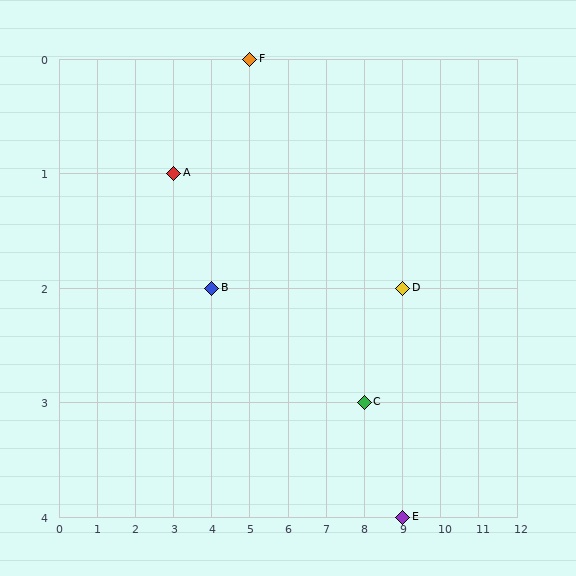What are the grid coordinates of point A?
Point A is at grid coordinates (3, 1).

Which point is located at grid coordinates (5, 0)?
Point F is at (5, 0).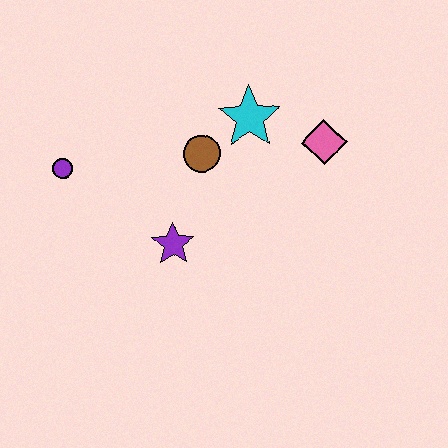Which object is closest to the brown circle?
The cyan star is closest to the brown circle.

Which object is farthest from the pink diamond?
The purple circle is farthest from the pink diamond.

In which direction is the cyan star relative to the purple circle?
The cyan star is to the right of the purple circle.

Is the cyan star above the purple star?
Yes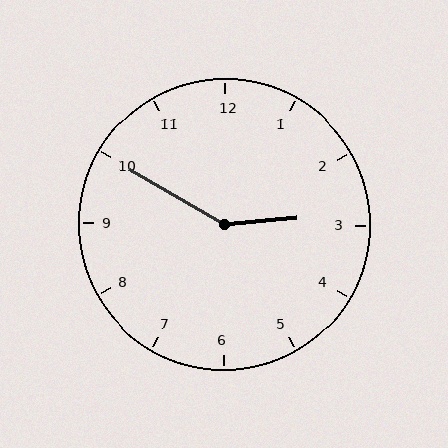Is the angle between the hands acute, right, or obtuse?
It is obtuse.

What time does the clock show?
2:50.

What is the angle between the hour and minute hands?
Approximately 145 degrees.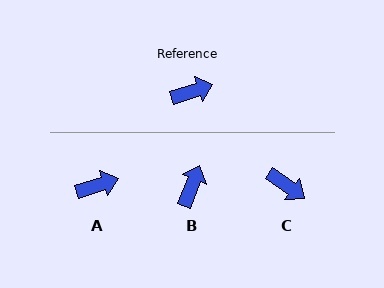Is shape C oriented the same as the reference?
No, it is off by about 53 degrees.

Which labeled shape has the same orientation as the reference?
A.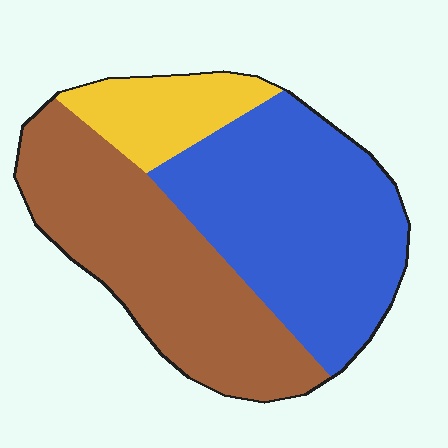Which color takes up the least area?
Yellow, at roughly 15%.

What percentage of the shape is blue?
Blue covers 45% of the shape.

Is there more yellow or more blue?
Blue.